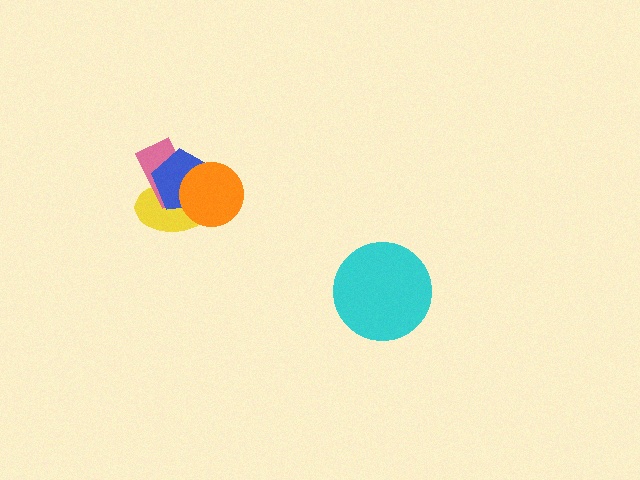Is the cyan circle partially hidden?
No, no other shape covers it.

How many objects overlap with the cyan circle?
0 objects overlap with the cyan circle.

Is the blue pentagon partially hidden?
Yes, it is partially covered by another shape.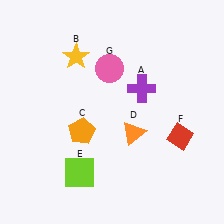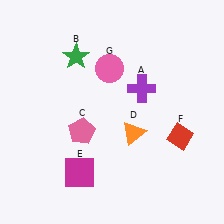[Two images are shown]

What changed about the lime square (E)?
In Image 1, E is lime. In Image 2, it changed to magenta.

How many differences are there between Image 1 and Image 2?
There are 3 differences between the two images.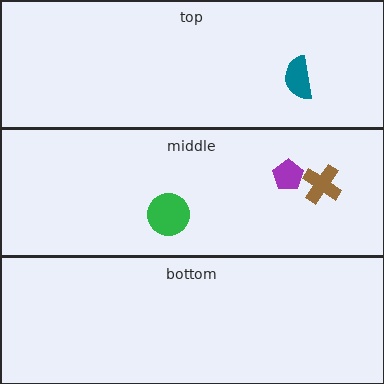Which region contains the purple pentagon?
The middle region.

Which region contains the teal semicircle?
The top region.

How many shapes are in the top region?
1.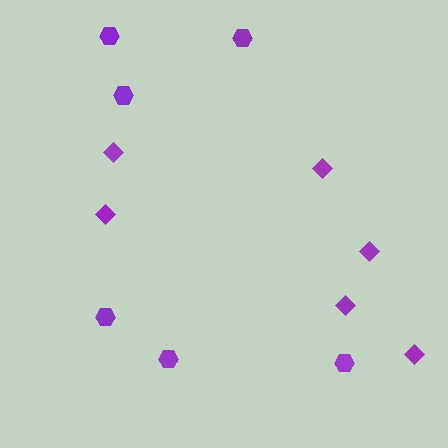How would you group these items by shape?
There are 2 groups: one group of diamonds (6) and one group of hexagons (6).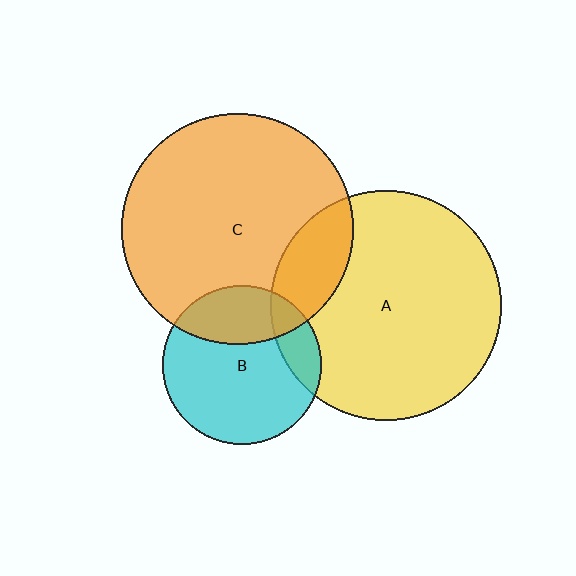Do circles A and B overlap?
Yes.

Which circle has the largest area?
Circle C (orange).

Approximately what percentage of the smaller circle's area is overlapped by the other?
Approximately 15%.